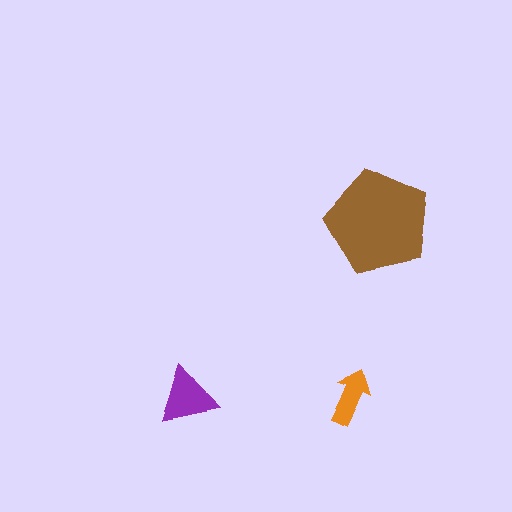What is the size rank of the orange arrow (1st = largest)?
3rd.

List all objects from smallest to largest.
The orange arrow, the purple triangle, the brown pentagon.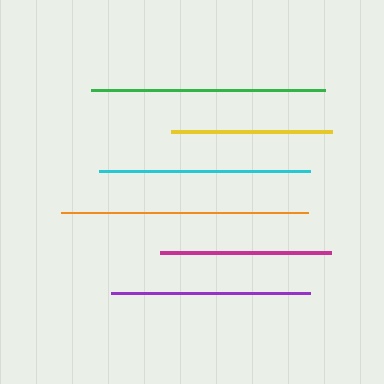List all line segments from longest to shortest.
From longest to shortest: orange, green, cyan, purple, magenta, yellow.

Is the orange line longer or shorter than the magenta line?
The orange line is longer than the magenta line.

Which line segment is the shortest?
The yellow line is the shortest at approximately 161 pixels.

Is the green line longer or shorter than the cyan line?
The green line is longer than the cyan line.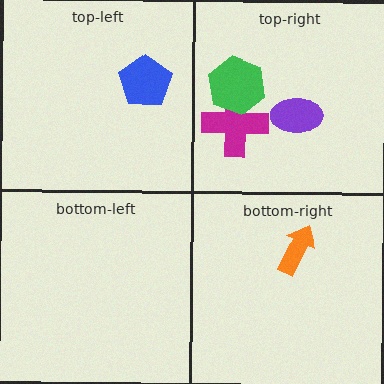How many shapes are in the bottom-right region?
1.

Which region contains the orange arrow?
The bottom-right region.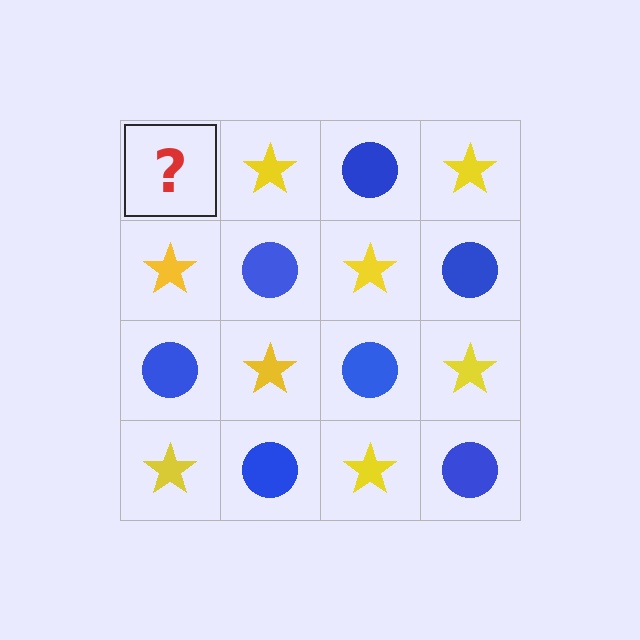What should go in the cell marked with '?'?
The missing cell should contain a blue circle.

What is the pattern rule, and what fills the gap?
The rule is that it alternates blue circle and yellow star in a checkerboard pattern. The gap should be filled with a blue circle.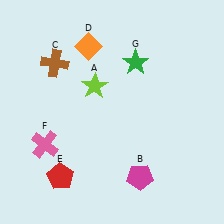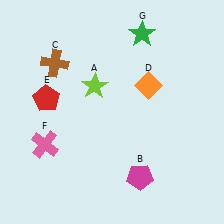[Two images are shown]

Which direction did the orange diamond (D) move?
The orange diamond (D) moved right.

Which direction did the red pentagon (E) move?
The red pentagon (E) moved up.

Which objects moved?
The objects that moved are: the orange diamond (D), the red pentagon (E), the green star (G).